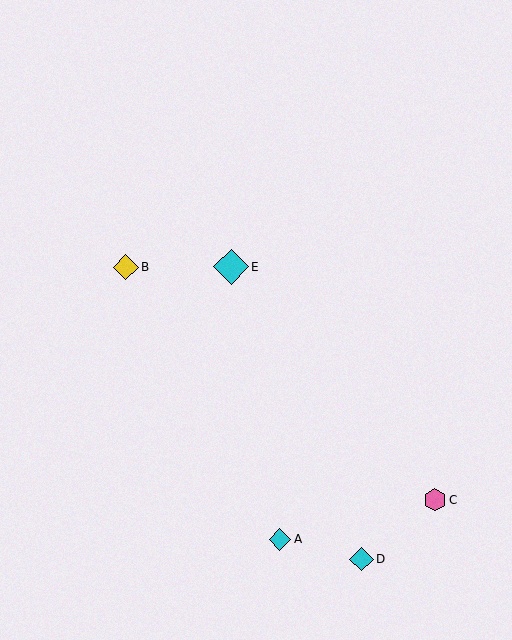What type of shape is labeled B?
Shape B is a yellow diamond.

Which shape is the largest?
The cyan diamond (labeled E) is the largest.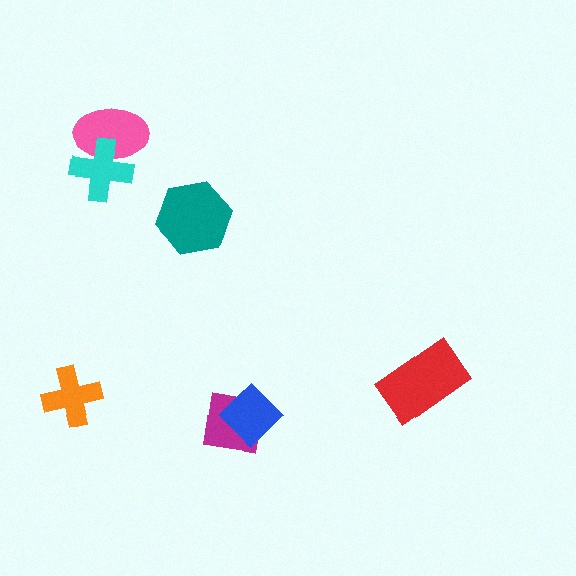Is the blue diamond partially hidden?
No, no other shape covers it.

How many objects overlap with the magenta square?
1 object overlaps with the magenta square.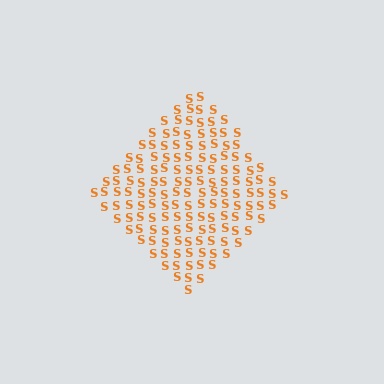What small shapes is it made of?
It is made of small letter S's.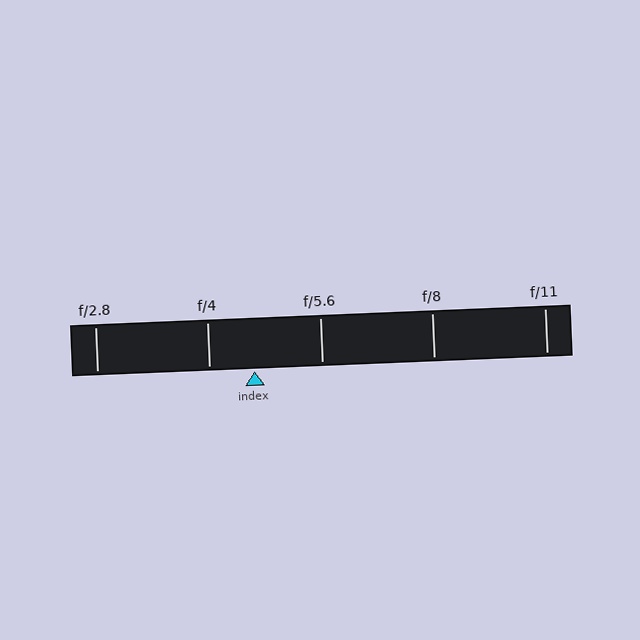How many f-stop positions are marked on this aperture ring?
There are 5 f-stop positions marked.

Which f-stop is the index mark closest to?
The index mark is closest to f/4.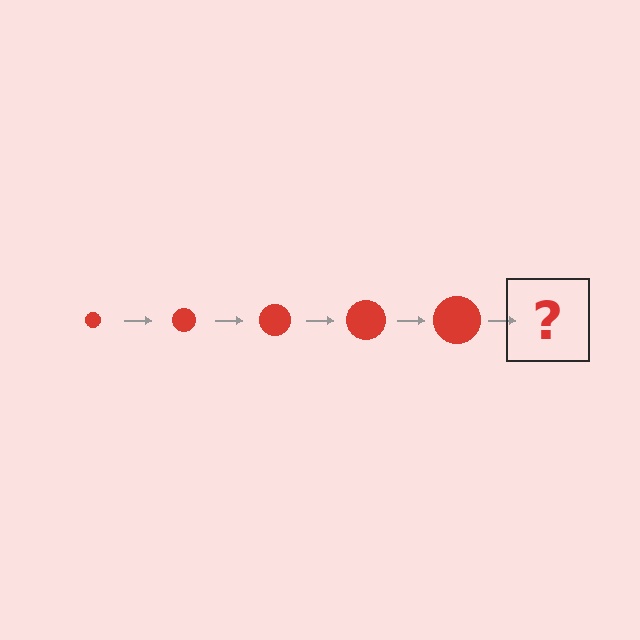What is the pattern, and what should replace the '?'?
The pattern is that the circle gets progressively larger each step. The '?' should be a red circle, larger than the previous one.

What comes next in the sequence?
The next element should be a red circle, larger than the previous one.